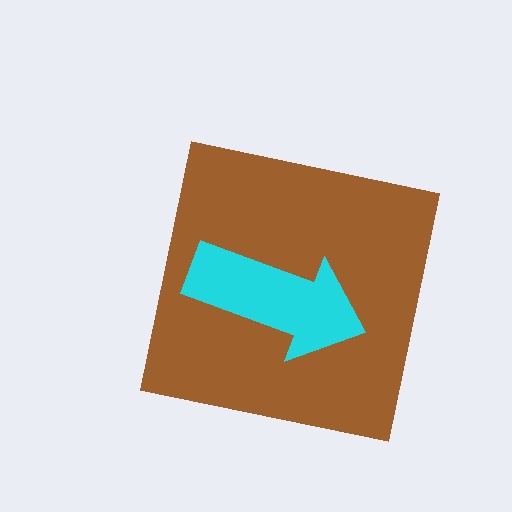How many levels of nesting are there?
2.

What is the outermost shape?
The brown square.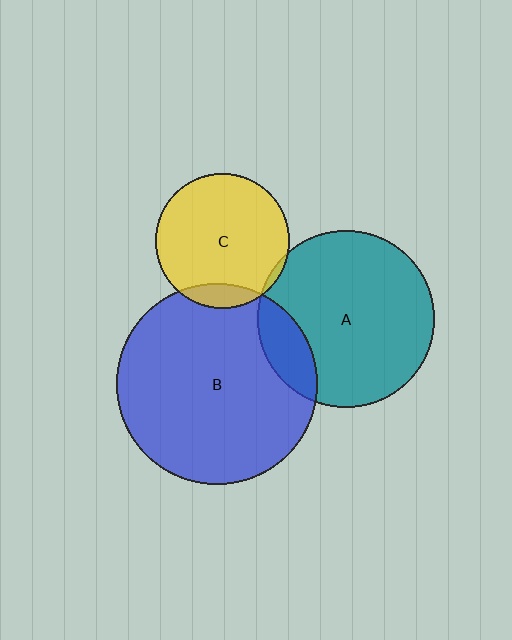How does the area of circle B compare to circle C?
Approximately 2.2 times.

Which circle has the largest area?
Circle B (blue).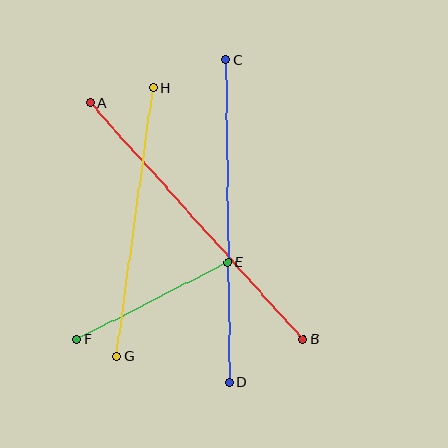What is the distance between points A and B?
The distance is approximately 319 pixels.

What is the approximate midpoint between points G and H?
The midpoint is at approximately (135, 222) pixels.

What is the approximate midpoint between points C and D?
The midpoint is at approximately (228, 221) pixels.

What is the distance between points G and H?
The distance is approximately 270 pixels.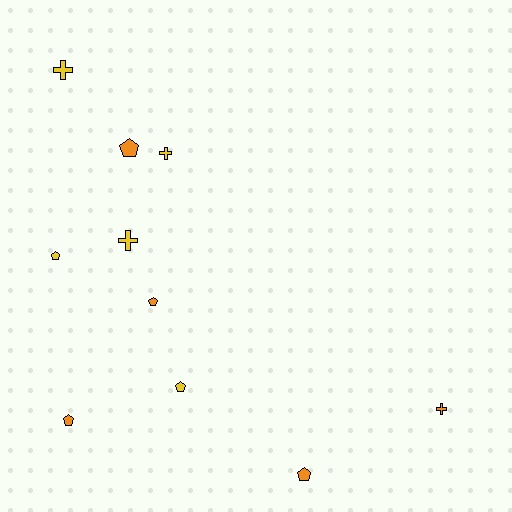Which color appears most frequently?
Orange, with 5 objects.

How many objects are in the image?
There are 10 objects.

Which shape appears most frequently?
Pentagon, with 6 objects.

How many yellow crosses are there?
There are 3 yellow crosses.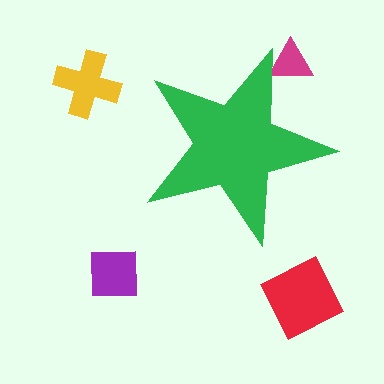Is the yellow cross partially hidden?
No, the yellow cross is fully visible.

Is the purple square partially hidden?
No, the purple square is fully visible.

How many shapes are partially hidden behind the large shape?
1 shape is partially hidden.